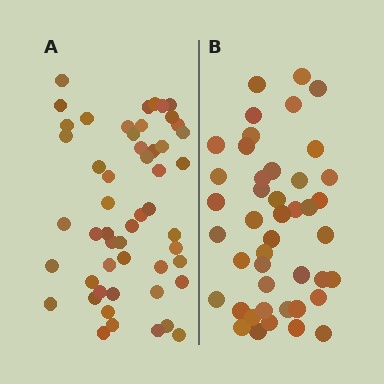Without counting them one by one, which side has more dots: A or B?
Region A (the left region) has more dots.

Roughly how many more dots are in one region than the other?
Region A has roughly 8 or so more dots than region B.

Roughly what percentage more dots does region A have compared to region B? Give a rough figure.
About 20% more.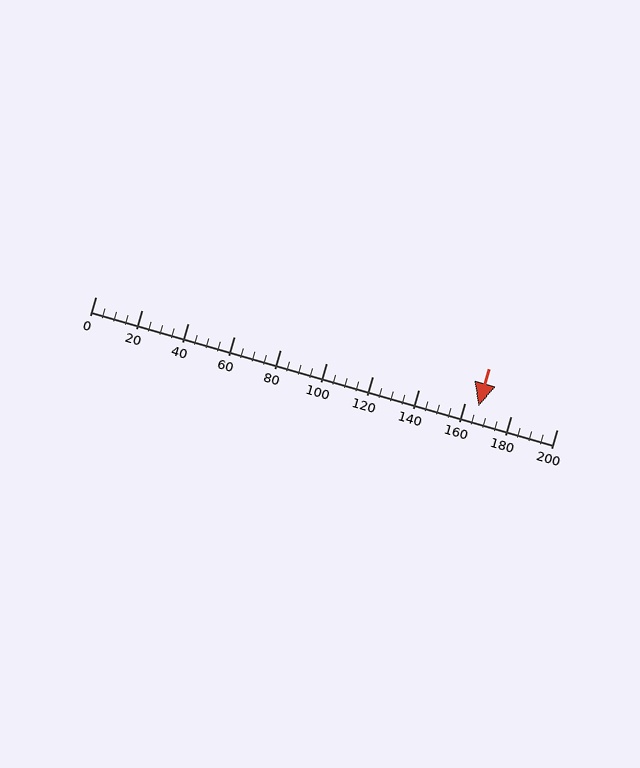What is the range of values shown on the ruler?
The ruler shows values from 0 to 200.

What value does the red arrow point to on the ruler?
The red arrow points to approximately 166.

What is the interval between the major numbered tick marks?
The major tick marks are spaced 20 units apart.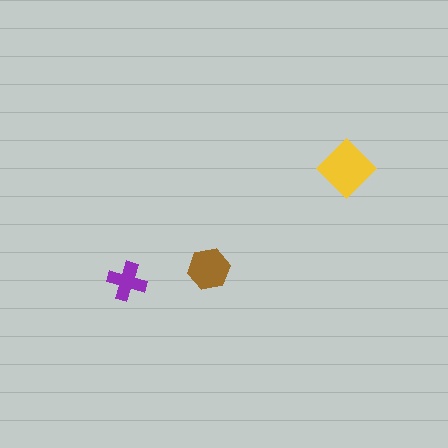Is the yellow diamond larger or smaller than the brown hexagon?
Larger.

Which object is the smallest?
The purple cross.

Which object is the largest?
The yellow diamond.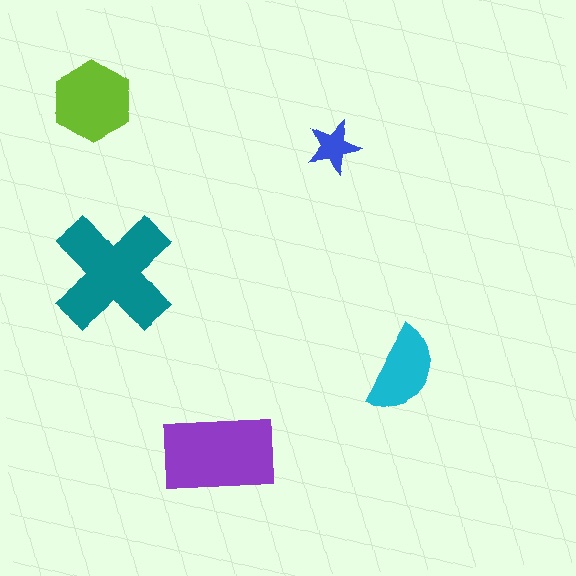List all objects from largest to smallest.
The teal cross, the purple rectangle, the lime hexagon, the cyan semicircle, the blue star.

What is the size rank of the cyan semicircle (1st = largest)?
4th.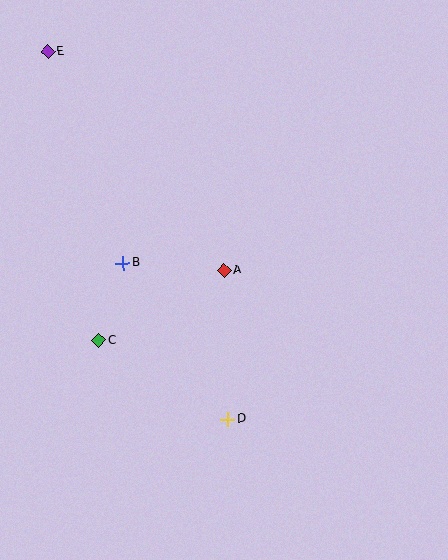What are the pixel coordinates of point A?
Point A is at (224, 270).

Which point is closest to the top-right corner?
Point A is closest to the top-right corner.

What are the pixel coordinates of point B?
Point B is at (123, 263).